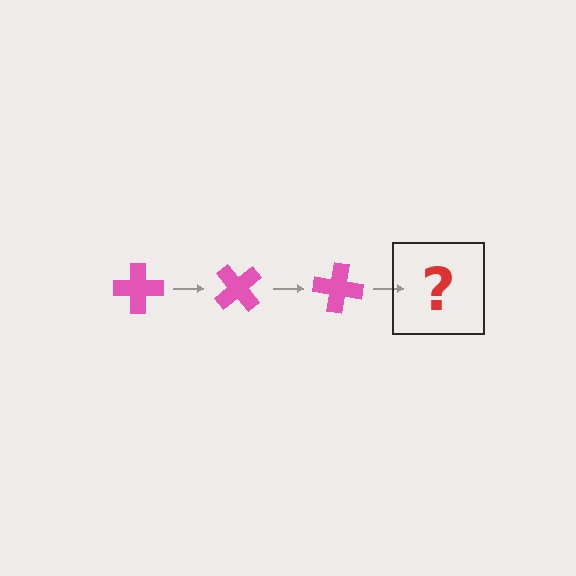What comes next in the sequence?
The next element should be a pink cross rotated 150 degrees.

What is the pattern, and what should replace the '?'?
The pattern is that the cross rotates 50 degrees each step. The '?' should be a pink cross rotated 150 degrees.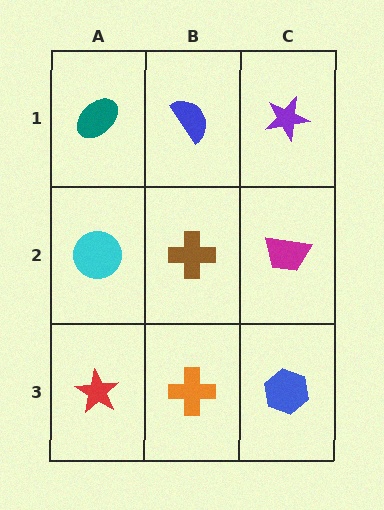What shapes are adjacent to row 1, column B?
A brown cross (row 2, column B), a teal ellipse (row 1, column A), a purple star (row 1, column C).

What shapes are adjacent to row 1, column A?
A cyan circle (row 2, column A), a blue semicircle (row 1, column B).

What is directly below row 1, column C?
A magenta trapezoid.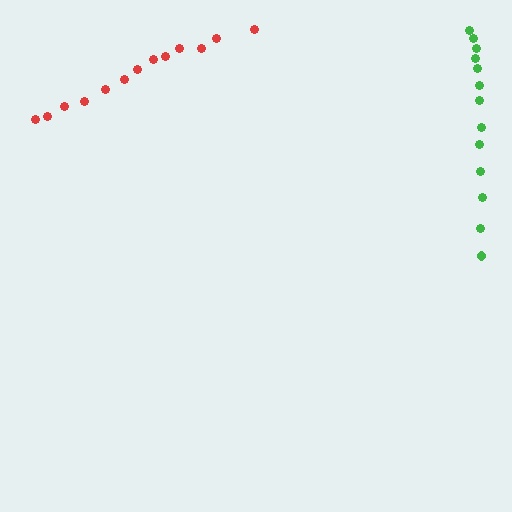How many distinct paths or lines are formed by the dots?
There are 2 distinct paths.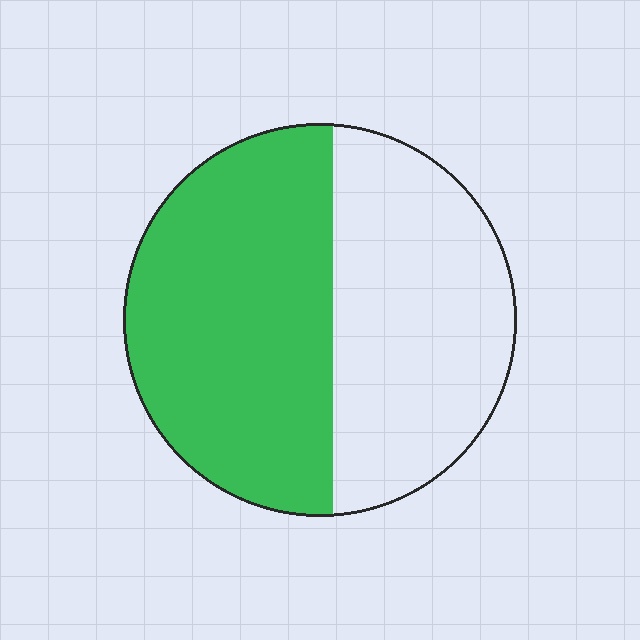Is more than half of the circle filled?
Yes.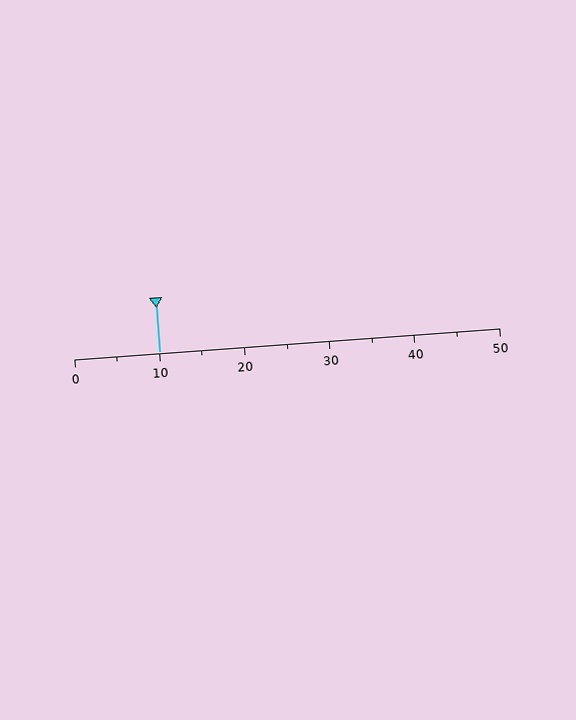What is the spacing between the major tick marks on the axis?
The major ticks are spaced 10 apart.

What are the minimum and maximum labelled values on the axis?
The axis runs from 0 to 50.